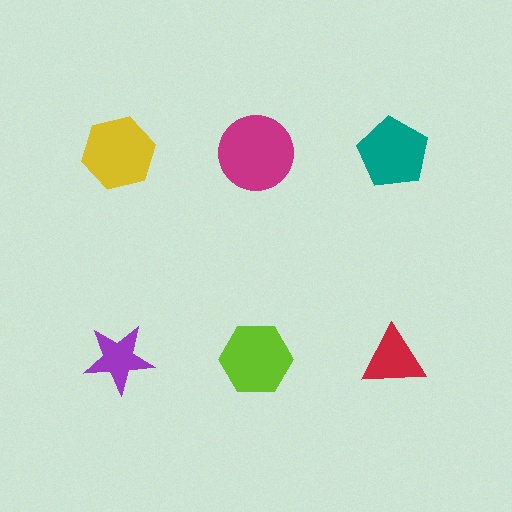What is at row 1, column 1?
A yellow hexagon.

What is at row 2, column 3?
A red triangle.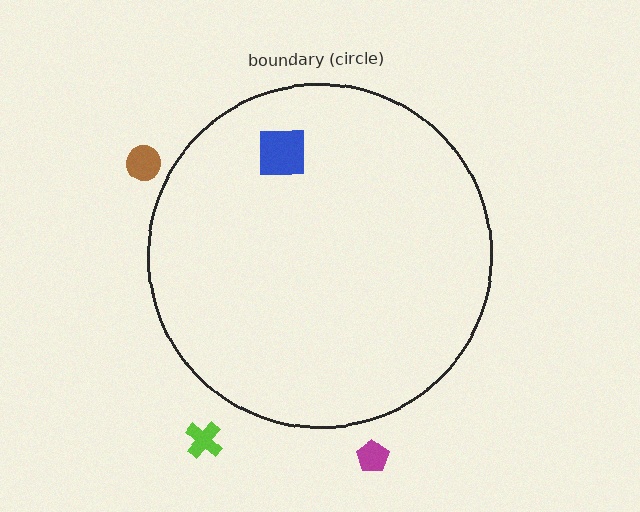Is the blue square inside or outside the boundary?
Inside.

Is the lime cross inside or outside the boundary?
Outside.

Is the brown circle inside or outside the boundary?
Outside.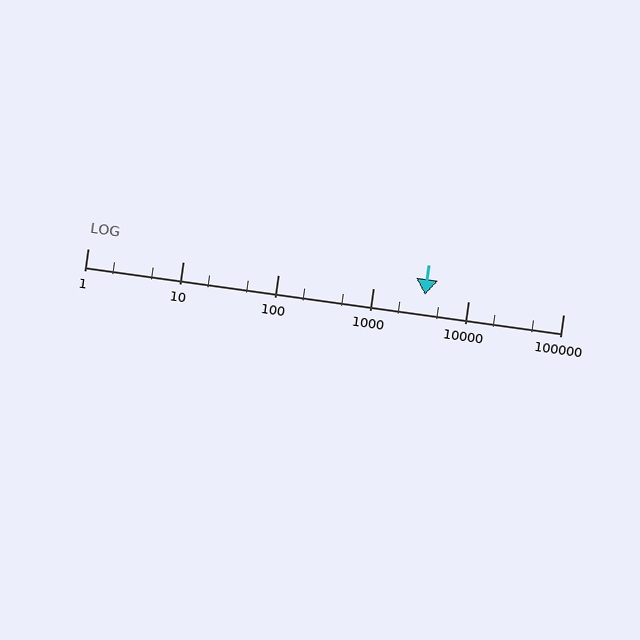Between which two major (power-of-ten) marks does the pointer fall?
The pointer is between 1000 and 10000.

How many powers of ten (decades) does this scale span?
The scale spans 5 decades, from 1 to 100000.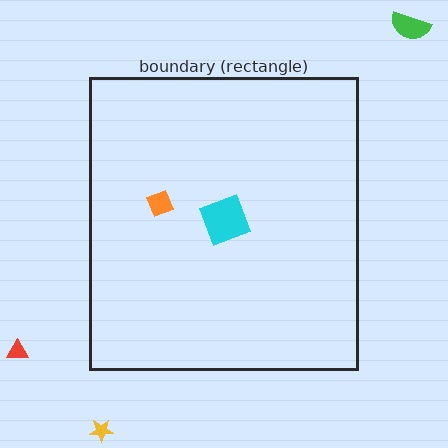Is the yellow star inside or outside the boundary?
Outside.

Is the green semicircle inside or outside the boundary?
Outside.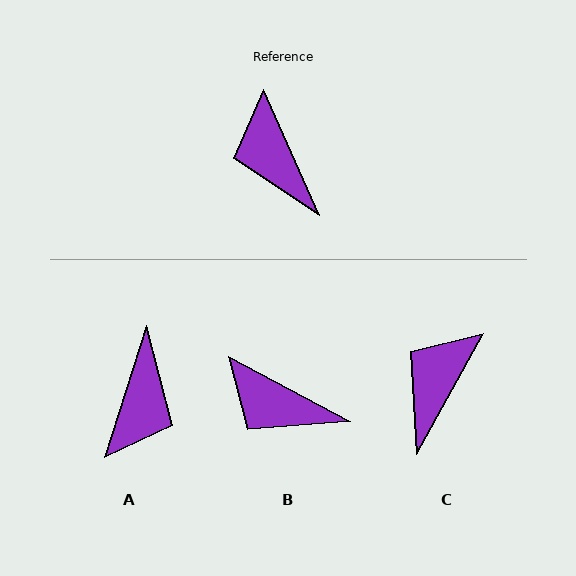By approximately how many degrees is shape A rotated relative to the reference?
Approximately 138 degrees counter-clockwise.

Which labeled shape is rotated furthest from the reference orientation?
A, about 138 degrees away.